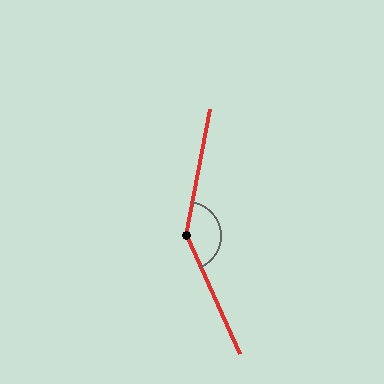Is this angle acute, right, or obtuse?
It is obtuse.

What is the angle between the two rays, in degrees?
Approximately 145 degrees.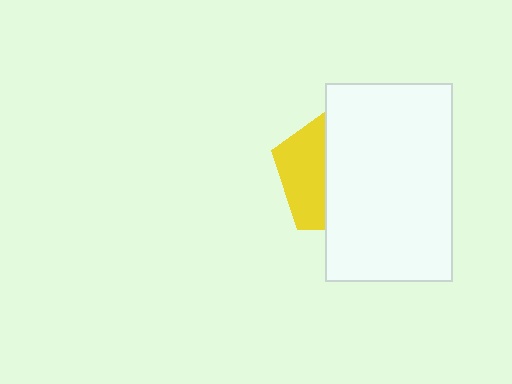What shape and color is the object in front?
The object in front is a white rectangle.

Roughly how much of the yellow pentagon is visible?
A small part of it is visible (roughly 36%).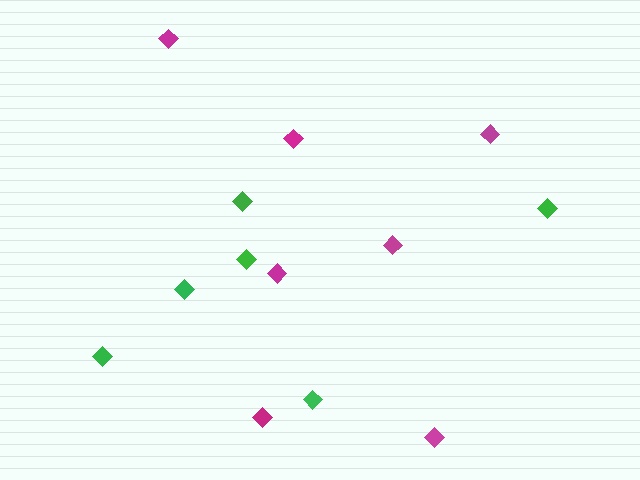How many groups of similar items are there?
There are 2 groups: one group of green diamonds (6) and one group of magenta diamonds (7).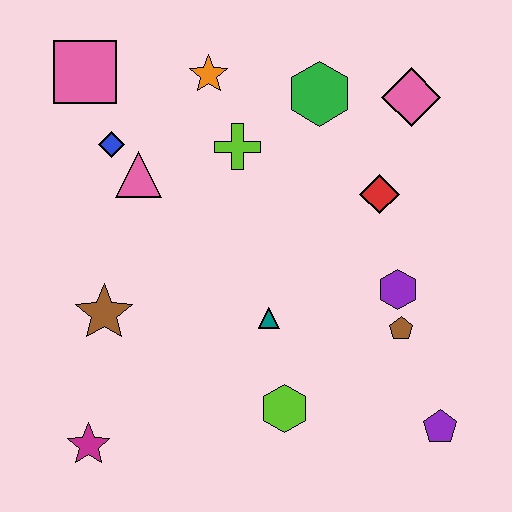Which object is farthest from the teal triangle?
The pink square is farthest from the teal triangle.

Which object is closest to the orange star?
The lime cross is closest to the orange star.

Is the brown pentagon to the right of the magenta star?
Yes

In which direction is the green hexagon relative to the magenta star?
The green hexagon is above the magenta star.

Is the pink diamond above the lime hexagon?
Yes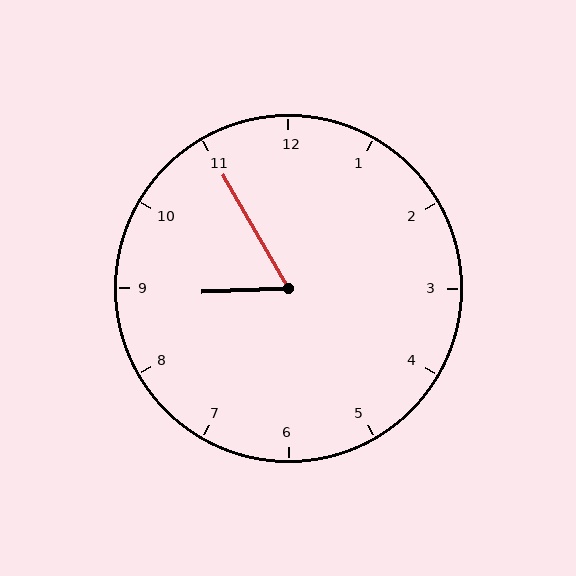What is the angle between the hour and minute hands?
Approximately 62 degrees.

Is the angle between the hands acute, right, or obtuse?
It is acute.